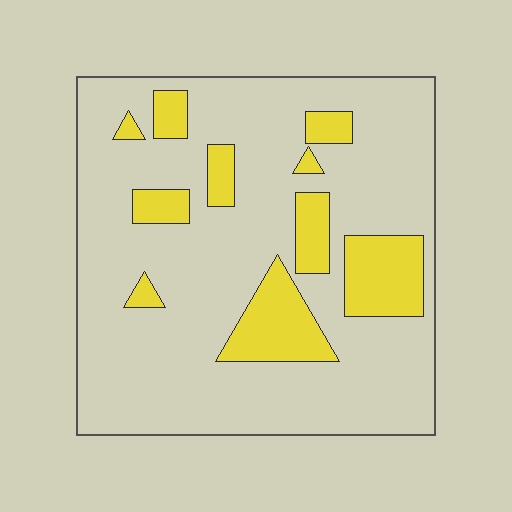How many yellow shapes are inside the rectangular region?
10.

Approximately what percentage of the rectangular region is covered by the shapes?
Approximately 20%.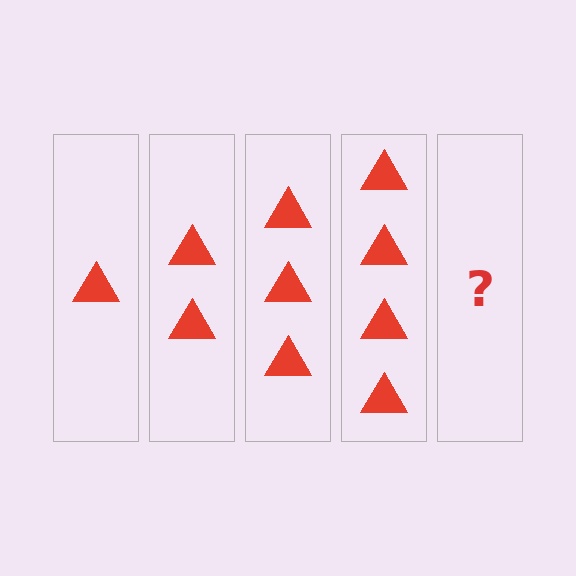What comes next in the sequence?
The next element should be 5 triangles.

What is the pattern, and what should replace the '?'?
The pattern is that each step adds one more triangle. The '?' should be 5 triangles.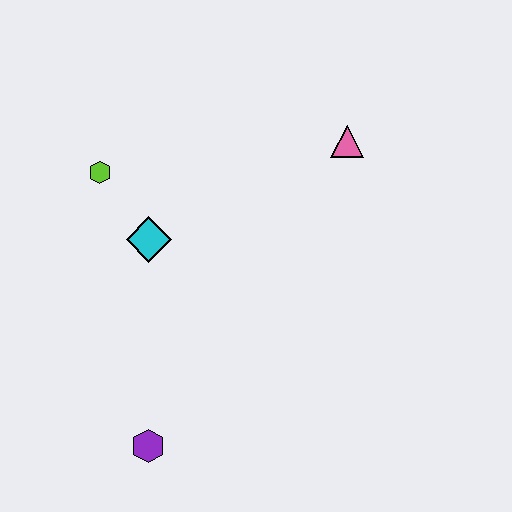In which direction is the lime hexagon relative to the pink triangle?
The lime hexagon is to the left of the pink triangle.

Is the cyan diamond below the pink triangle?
Yes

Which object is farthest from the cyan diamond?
The pink triangle is farthest from the cyan diamond.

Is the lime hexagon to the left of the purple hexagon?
Yes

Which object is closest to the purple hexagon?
The cyan diamond is closest to the purple hexagon.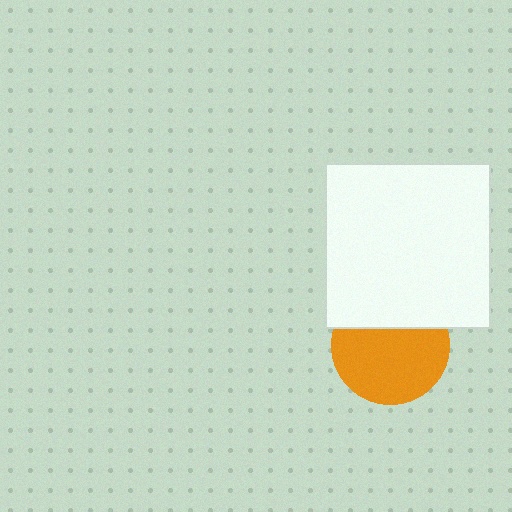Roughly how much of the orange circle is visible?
Most of it is visible (roughly 67%).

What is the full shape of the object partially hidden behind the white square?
The partially hidden object is an orange circle.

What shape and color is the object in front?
The object in front is a white square.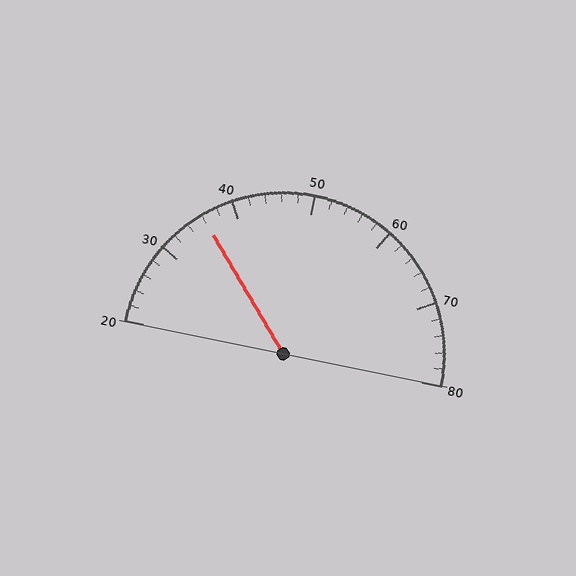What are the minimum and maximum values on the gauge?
The gauge ranges from 20 to 80.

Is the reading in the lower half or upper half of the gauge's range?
The reading is in the lower half of the range (20 to 80).